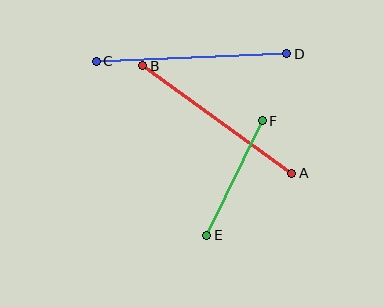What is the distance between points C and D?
The distance is approximately 190 pixels.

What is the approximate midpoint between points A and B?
The midpoint is at approximately (217, 120) pixels.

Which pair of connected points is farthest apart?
Points C and D are farthest apart.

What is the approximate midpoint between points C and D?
The midpoint is at approximately (191, 58) pixels.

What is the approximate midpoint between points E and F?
The midpoint is at approximately (234, 178) pixels.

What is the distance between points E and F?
The distance is approximately 127 pixels.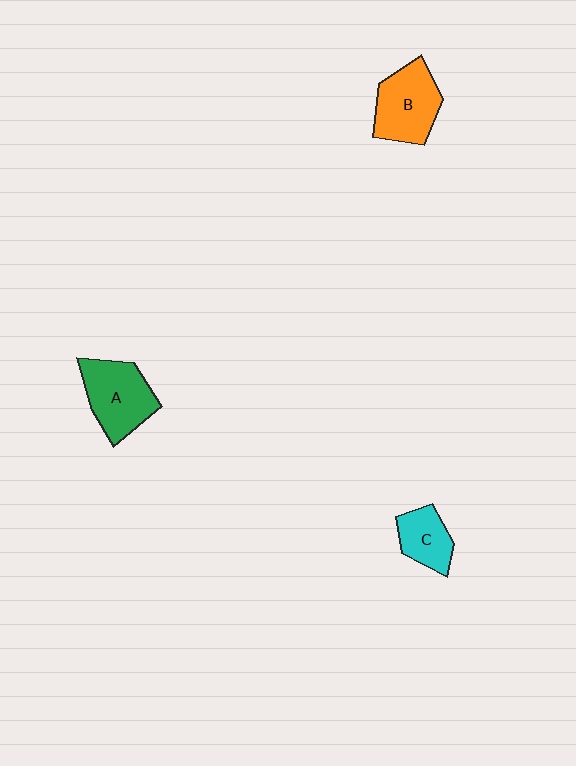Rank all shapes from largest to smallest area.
From largest to smallest: A (green), B (orange), C (cyan).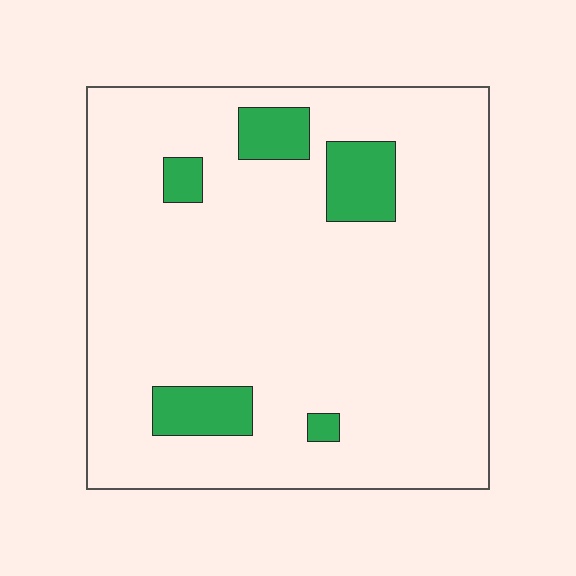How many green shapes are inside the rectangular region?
5.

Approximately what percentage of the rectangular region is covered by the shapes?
Approximately 10%.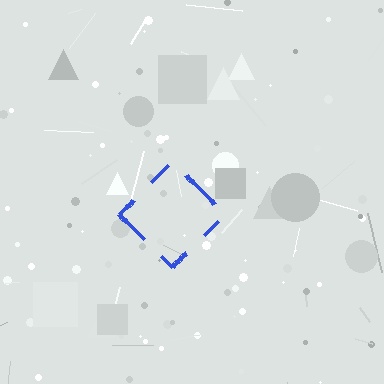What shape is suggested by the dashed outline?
The dashed outline suggests a diamond.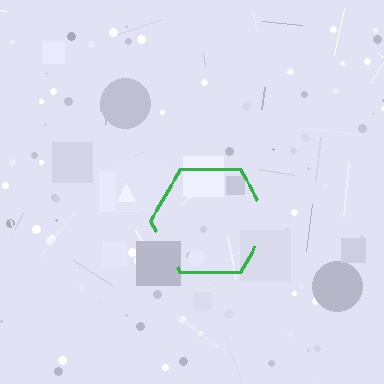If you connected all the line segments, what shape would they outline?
They would outline a hexagon.